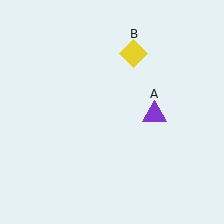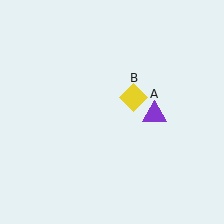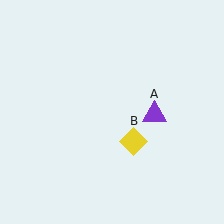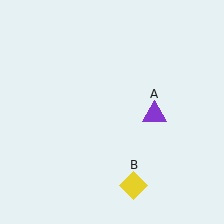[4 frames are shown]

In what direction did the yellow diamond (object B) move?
The yellow diamond (object B) moved down.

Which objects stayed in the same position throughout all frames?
Purple triangle (object A) remained stationary.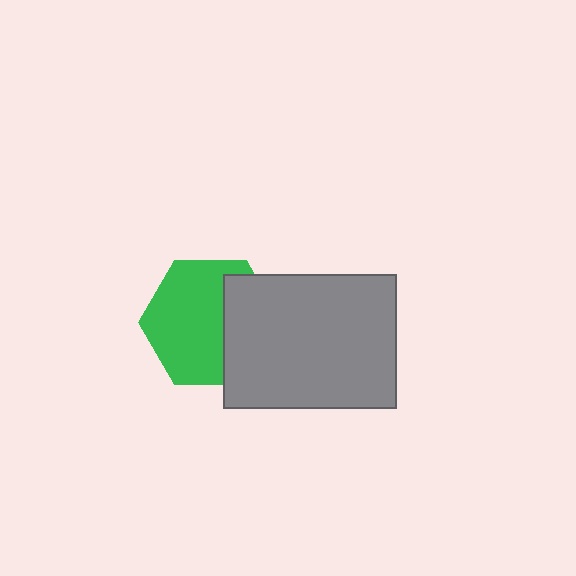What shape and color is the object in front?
The object in front is a gray rectangle.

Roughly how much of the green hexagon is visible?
Most of it is visible (roughly 65%).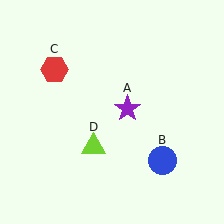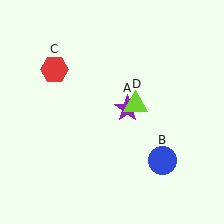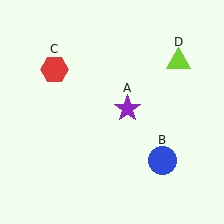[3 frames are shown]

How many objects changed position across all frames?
1 object changed position: lime triangle (object D).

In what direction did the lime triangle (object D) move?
The lime triangle (object D) moved up and to the right.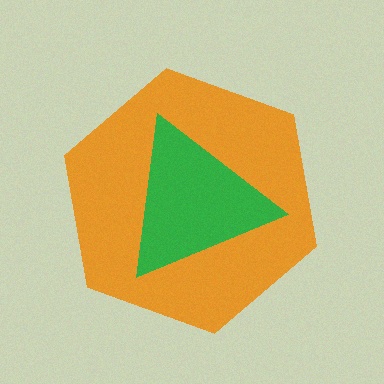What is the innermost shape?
The green triangle.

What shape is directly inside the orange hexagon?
The green triangle.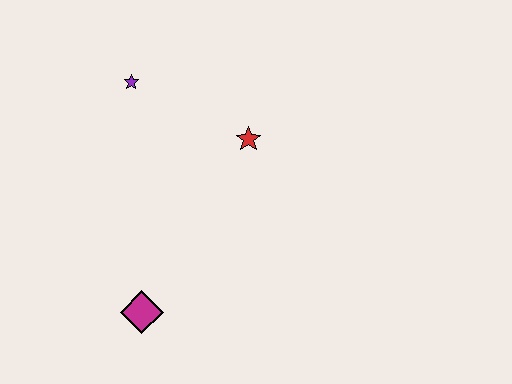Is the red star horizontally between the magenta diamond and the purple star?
No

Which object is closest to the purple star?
The red star is closest to the purple star.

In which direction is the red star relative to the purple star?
The red star is to the right of the purple star.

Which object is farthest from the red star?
The magenta diamond is farthest from the red star.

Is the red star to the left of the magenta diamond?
No